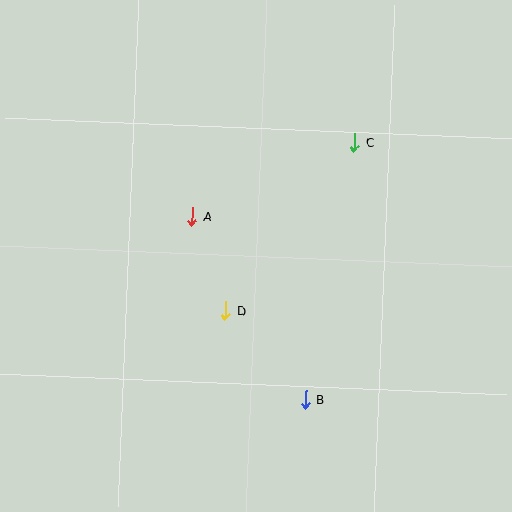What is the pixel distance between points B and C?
The distance between B and C is 262 pixels.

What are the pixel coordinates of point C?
Point C is at (354, 142).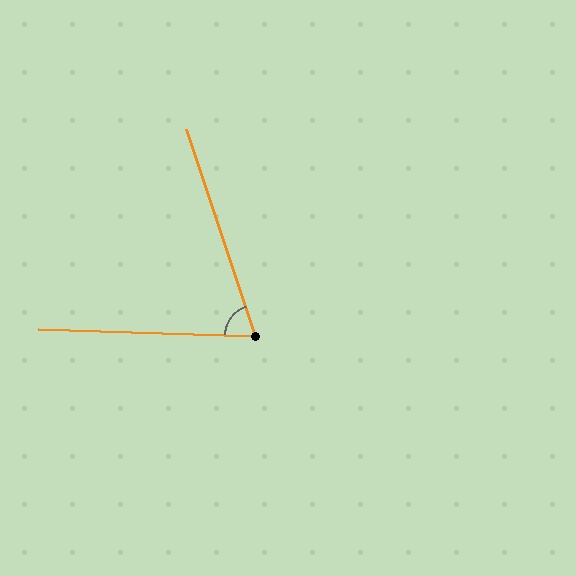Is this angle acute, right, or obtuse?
It is acute.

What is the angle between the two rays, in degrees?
Approximately 70 degrees.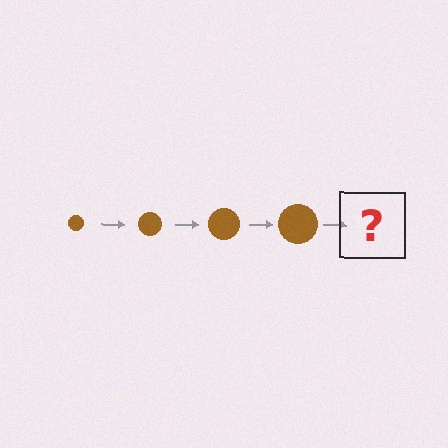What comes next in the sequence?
The next element should be a brown circle, larger than the previous one.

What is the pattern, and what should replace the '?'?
The pattern is that the circle gets progressively larger each step. The '?' should be a brown circle, larger than the previous one.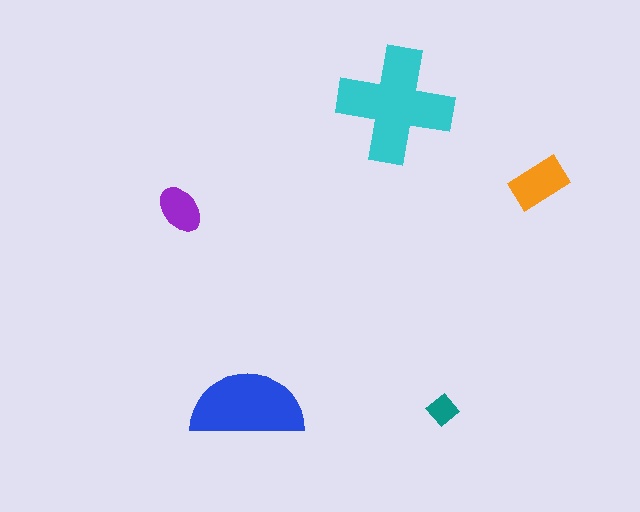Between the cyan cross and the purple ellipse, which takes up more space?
The cyan cross.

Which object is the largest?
The cyan cross.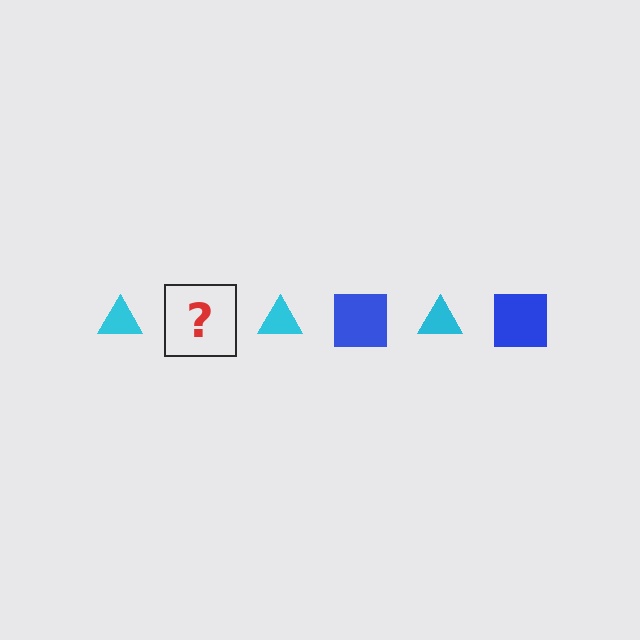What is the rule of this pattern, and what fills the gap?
The rule is that the pattern alternates between cyan triangle and blue square. The gap should be filled with a blue square.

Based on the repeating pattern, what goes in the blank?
The blank should be a blue square.